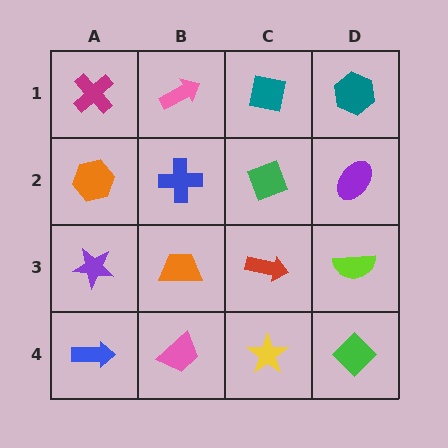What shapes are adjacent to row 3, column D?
A purple ellipse (row 2, column D), a green diamond (row 4, column D), a red arrow (row 3, column C).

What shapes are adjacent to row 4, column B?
An orange trapezoid (row 3, column B), a blue arrow (row 4, column A), a yellow star (row 4, column C).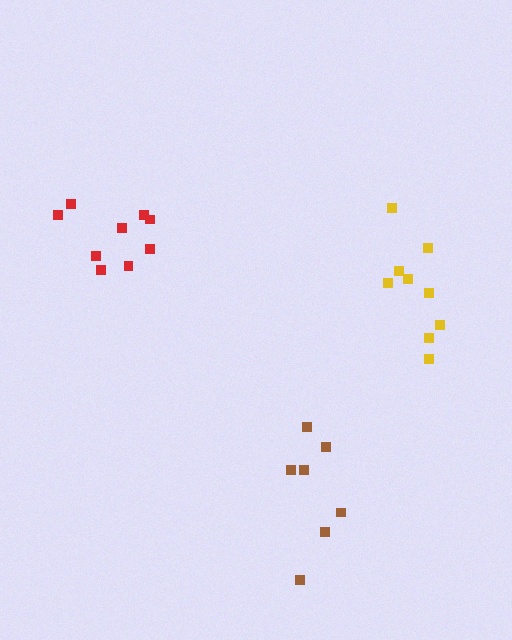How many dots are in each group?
Group 1: 9 dots, Group 2: 9 dots, Group 3: 7 dots (25 total).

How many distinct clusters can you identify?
There are 3 distinct clusters.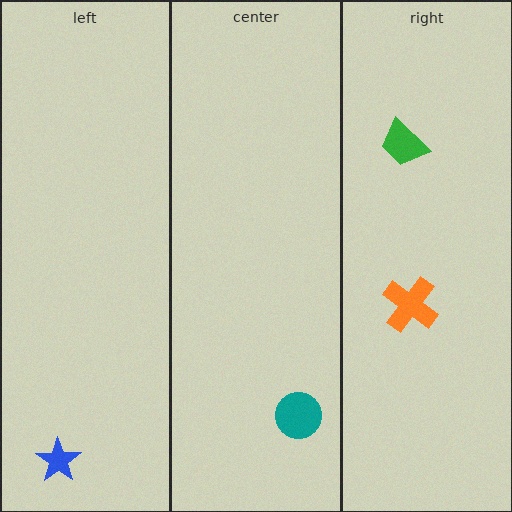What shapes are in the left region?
The blue star.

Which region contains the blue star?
The left region.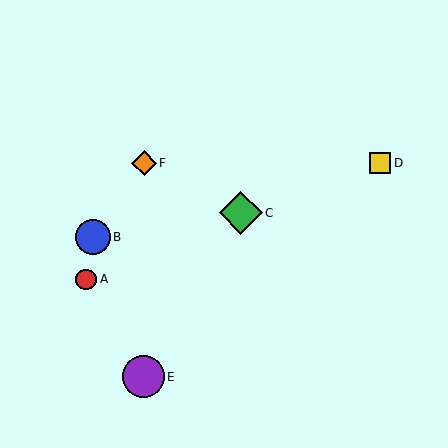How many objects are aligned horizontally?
2 objects (D, F) are aligned horizontally.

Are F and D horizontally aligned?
Yes, both are at y≈163.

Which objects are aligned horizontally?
Objects D, F are aligned horizontally.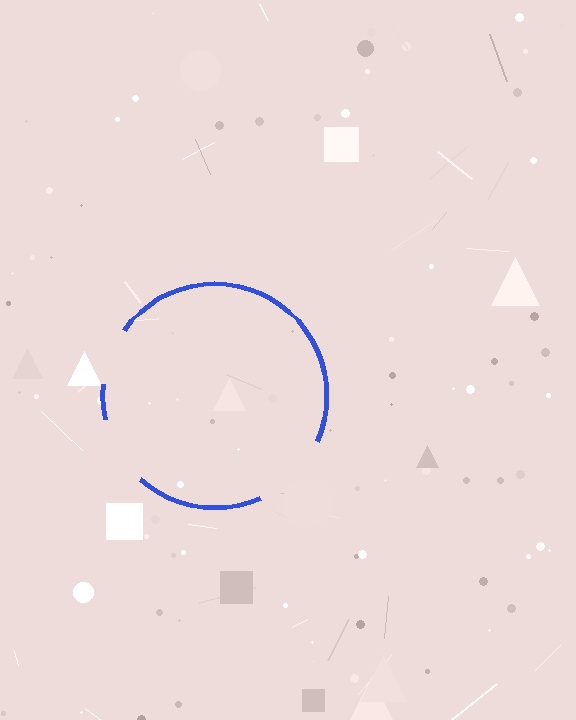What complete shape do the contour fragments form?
The contour fragments form a circle.